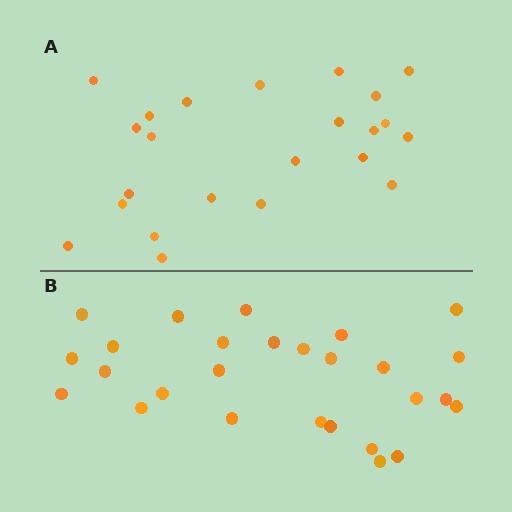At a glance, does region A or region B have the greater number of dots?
Region B (the bottom region) has more dots.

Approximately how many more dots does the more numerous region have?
Region B has about 4 more dots than region A.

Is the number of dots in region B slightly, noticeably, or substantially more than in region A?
Region B has only slightly more — the two regions are fairly close. The ratio is roughly 1.2 to 1.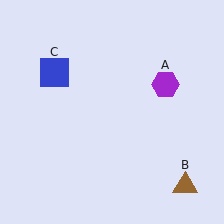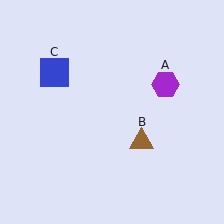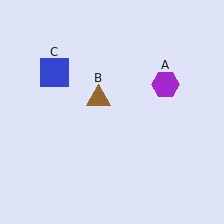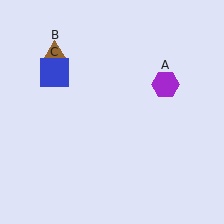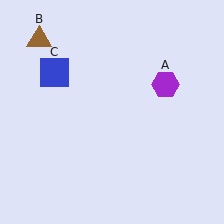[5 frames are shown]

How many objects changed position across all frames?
1 object changed position: brown triangle (object B).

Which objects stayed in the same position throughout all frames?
Purple hexagon (object A) and blue square (object C) remained stationary.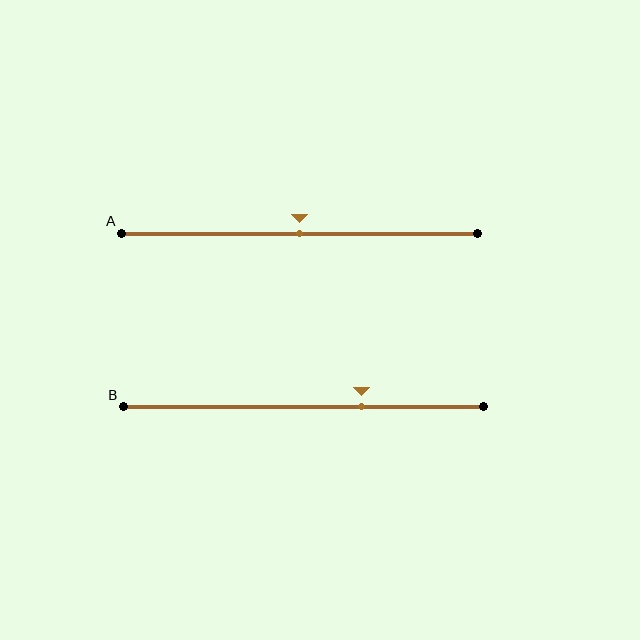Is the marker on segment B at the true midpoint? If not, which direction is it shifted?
No, the marker on segment B is shifted to the right by about 16% of the segment length.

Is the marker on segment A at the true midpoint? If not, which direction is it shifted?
Yes, the marker on segment A is at the true midpoint.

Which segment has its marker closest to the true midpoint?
Segment A has its marker closest to the true midpoint.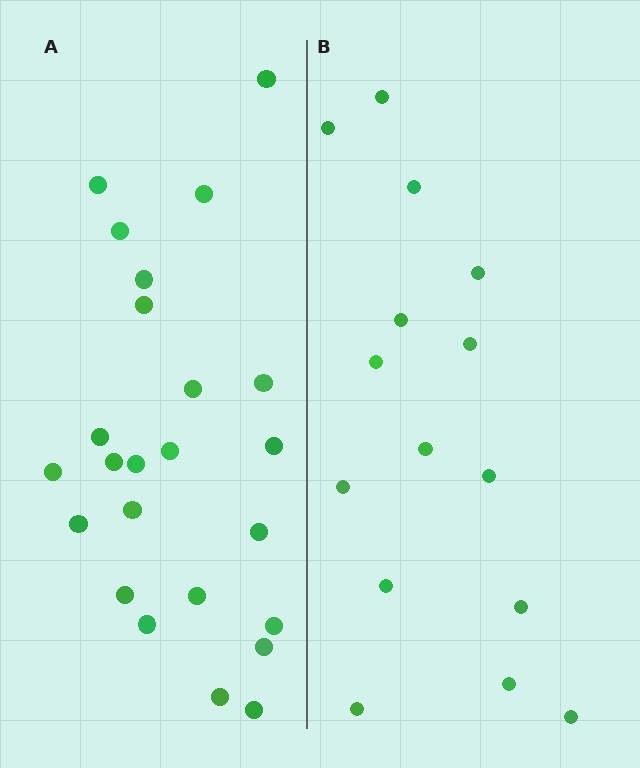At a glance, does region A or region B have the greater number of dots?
Region A (the left region) has more dots.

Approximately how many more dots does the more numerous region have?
Region A has roughly 8 or so more dots than region B.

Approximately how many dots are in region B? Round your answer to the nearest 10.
About 20 dots. (The exact count is 15, which rounds to 20.)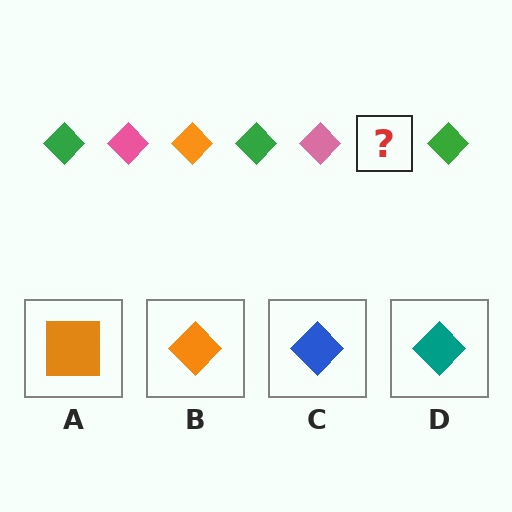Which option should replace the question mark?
Option B.